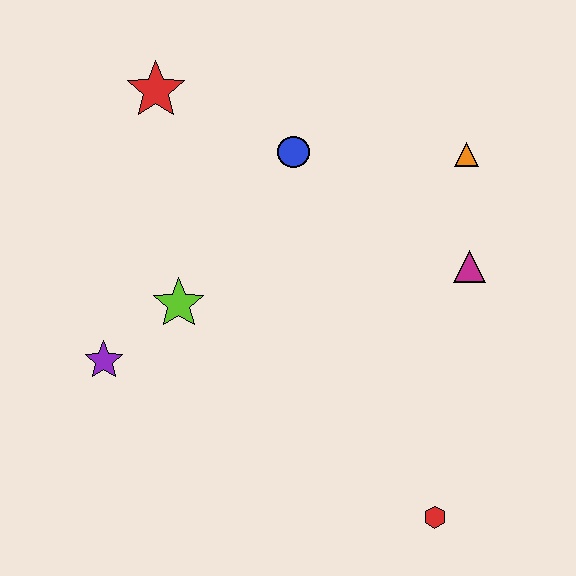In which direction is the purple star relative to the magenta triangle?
The purple star is to the left of the magenta triangle.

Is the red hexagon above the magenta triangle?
No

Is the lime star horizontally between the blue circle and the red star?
Yes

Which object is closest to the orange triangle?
The magenta triangle is closest to the orange triangle.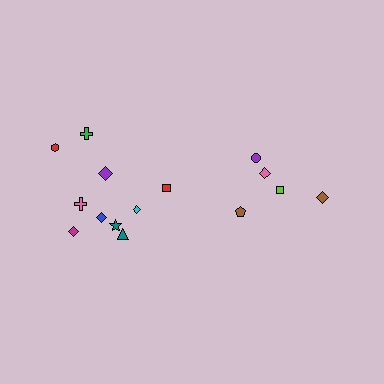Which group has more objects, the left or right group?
The left group.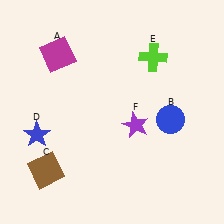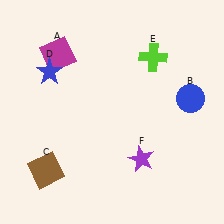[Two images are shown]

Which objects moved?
The objects that moved are: the blue circle (B), the blue star (D), the purple star (F).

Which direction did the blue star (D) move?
The blue star (D) moved up.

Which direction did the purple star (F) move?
The purple star (F) moved down.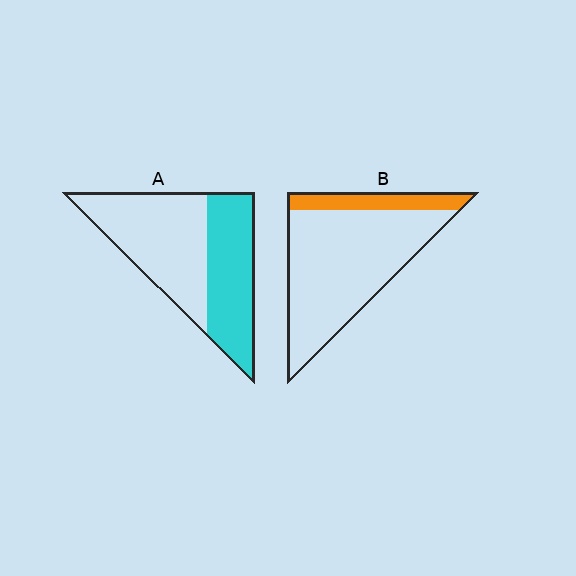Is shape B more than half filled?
No.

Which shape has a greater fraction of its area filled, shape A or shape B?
Shape A.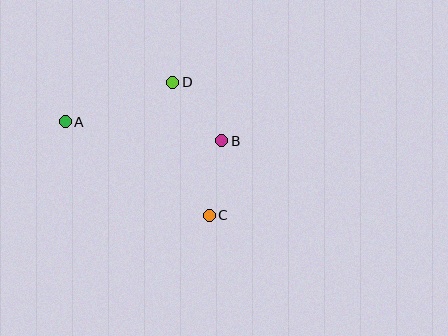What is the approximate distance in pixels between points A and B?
The distance between A and B is approximately 158 pixels.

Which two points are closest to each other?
Points B and C are closest to each other.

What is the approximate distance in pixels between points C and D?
The distance between C and D is approximately 138 pixels.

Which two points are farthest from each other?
Points A and C are farthest from each other.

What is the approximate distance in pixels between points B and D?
The distance between B and D is approximately 76 pixels.